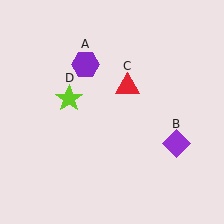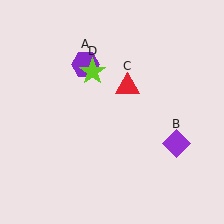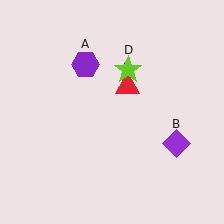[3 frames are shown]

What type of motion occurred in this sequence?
The lime star (object D) rotated clockwise around the center of the scene.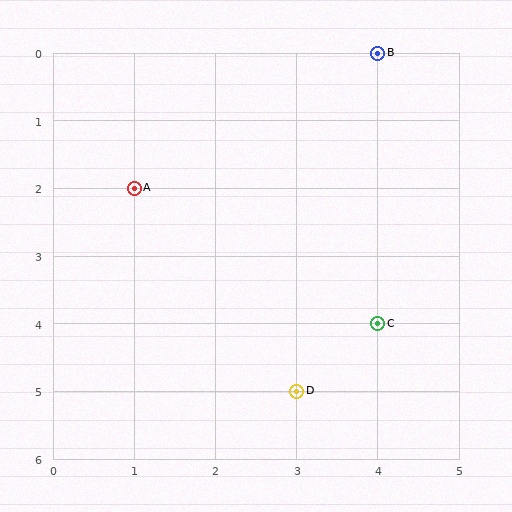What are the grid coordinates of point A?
Point A is at grid coordinates (1, 2).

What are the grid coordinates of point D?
Point D is at grid coordinates (3, 5).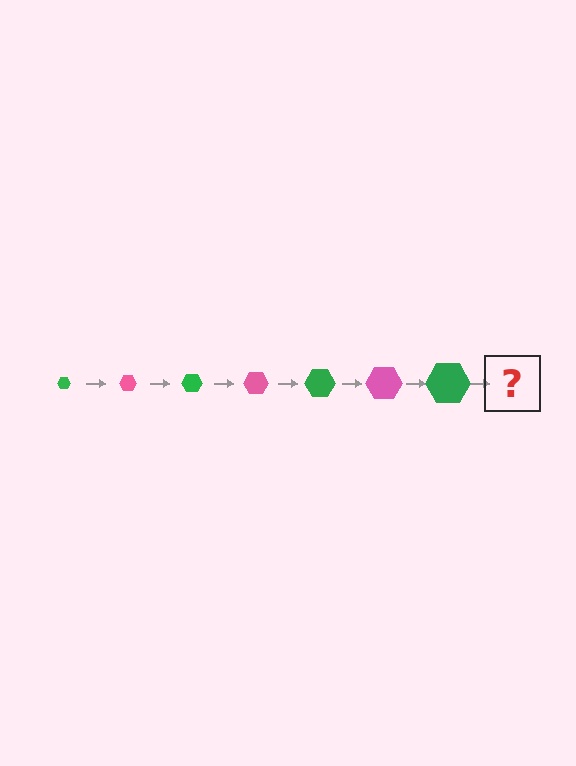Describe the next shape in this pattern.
It should be a pink hexagon, larger than the previous one.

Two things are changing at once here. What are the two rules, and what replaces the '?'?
The two rules are that the hexagon grows larger each step and the color cycles through green and pink. The '?' should be a pink hexagon, larger than the previous one.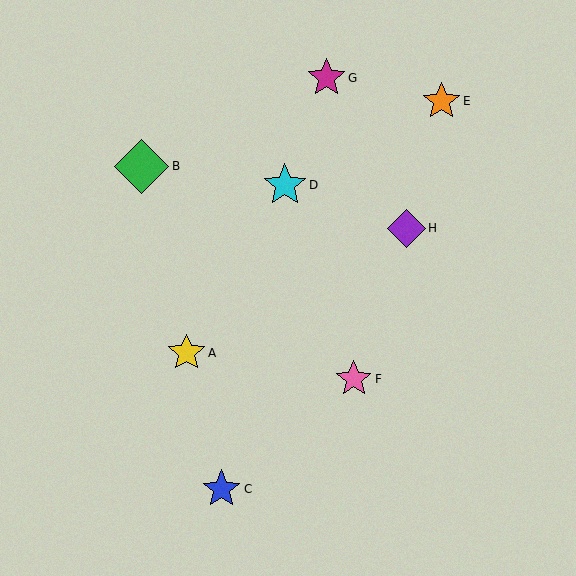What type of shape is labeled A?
Shape A is a yellow star.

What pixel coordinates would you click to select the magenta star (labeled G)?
Click at (326, 78) to select the magenta star G.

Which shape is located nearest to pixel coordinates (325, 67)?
The magenta star (labeled G) at (326, 78) is nearest to that location.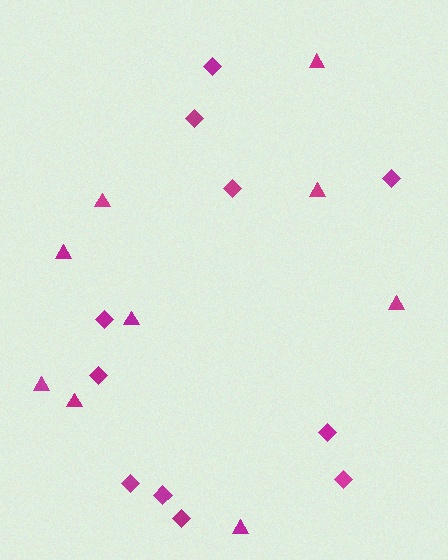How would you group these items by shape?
There are 2 groups: one group of triangles (9) and one group of diamonds (11).